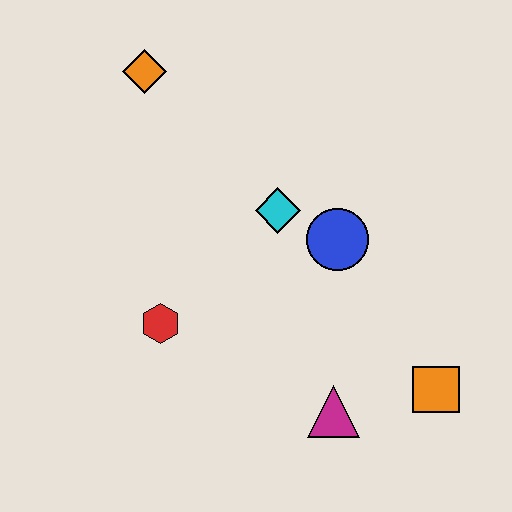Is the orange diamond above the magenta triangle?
Yes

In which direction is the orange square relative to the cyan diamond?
The orange square is below the cyan diamond.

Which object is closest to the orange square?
The magenta triangle is closest to the orange square.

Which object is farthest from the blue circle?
The orange diamond is farthest from the blue circle.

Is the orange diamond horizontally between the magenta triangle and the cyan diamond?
No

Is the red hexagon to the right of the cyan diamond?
No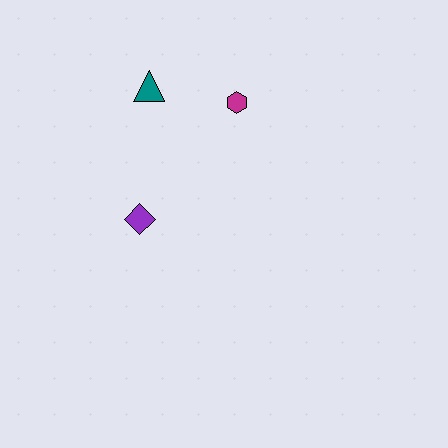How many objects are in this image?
There are 3 objects.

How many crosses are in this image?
There are no crosses.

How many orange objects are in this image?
There are no orange objects.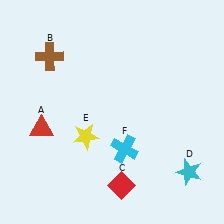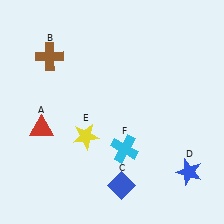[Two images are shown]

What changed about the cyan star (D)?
In Image 1, D is cyan. In Image 2, it changed to blue.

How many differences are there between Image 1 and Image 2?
There are 2 differences between the two images.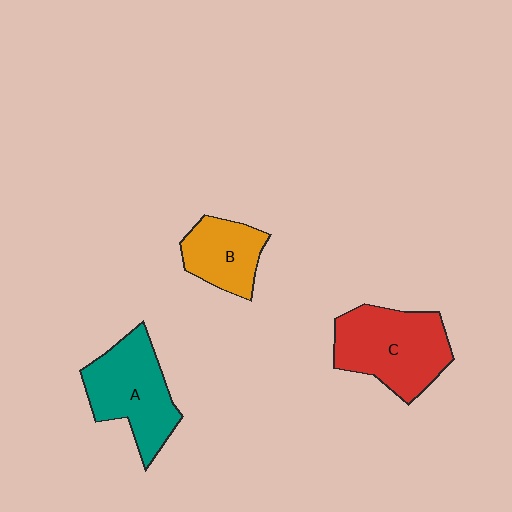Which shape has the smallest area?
Shape B (orange).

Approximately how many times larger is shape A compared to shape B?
Approximately 1.5 times.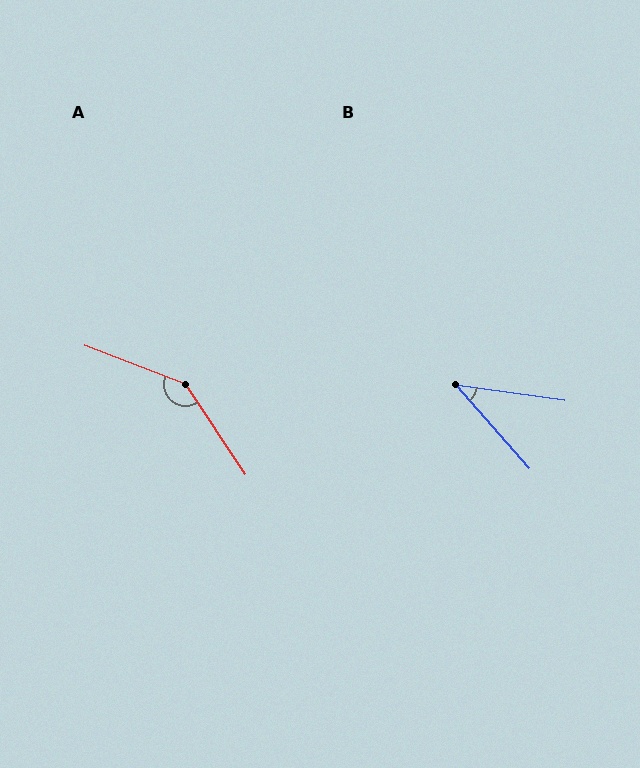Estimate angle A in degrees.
Approximately 144 degrees.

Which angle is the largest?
A, at approximately 144 degrees.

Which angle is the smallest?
B, at approximately 40 degrees.